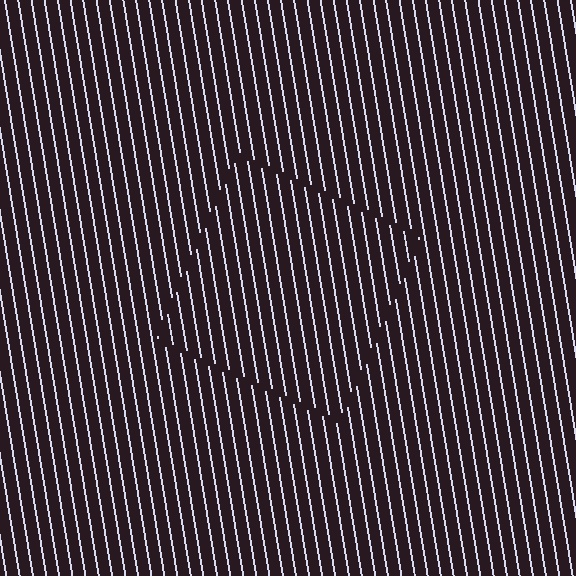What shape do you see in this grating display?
An illusory square. The interior of the shape contains the same grating, shifted by half a period — the contour is defined by the phase discontinuity where line-ends from the inner and outer gratings abut.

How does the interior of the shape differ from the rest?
The interior of the shape contains the same grating, shifted by half a period — the contour is defined by the phase discontinuity where line-ends from the inner and outer gratings abut.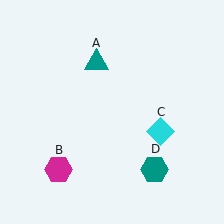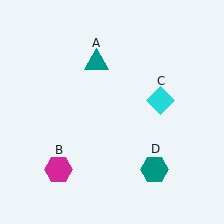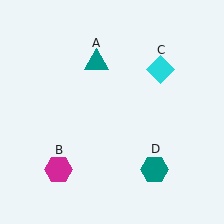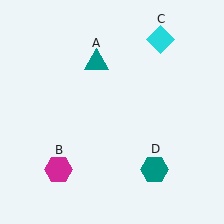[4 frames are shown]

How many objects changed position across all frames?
1 object changed position: cyan diamond (object C).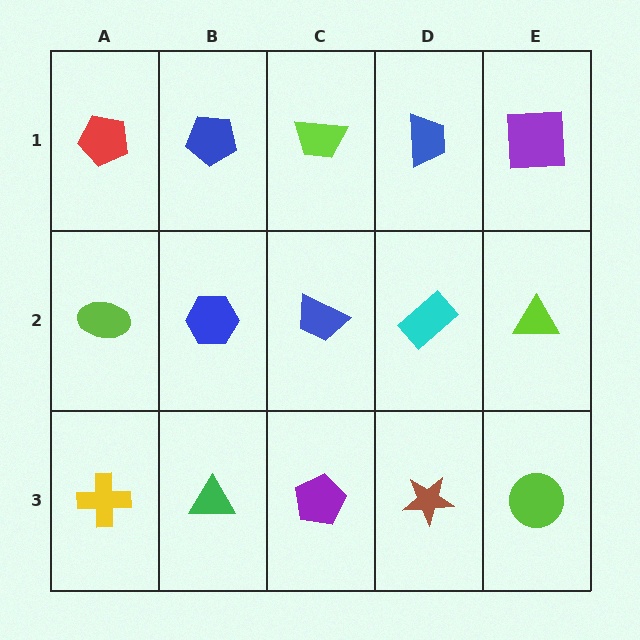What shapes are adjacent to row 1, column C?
A blue trapezoid (row 2, column C), a blue pentagon (row 1, column B), a blue trapezoid (row 1, column D).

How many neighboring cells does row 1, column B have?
3.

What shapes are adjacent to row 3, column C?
A blue trapezoid (row 2, column C), a green triangle (row 3, column B), a brown star (row 3, column D).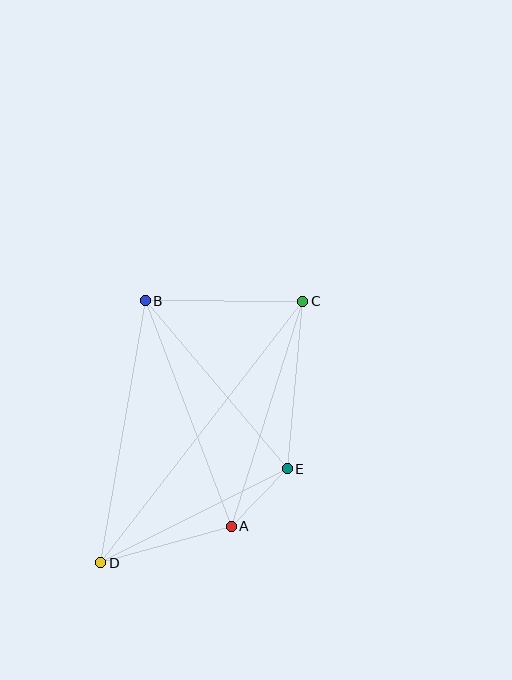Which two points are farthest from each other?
Points C and D are farthest from each other.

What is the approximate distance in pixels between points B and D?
The distance between B and D is approximately 266 pixels.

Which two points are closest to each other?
Points A and E are closest to each other.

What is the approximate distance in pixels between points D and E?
The distance between D and E is approximately 209 pixels.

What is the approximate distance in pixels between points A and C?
The distance between A and C is approximately 236 pixels.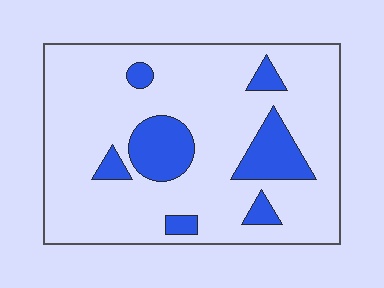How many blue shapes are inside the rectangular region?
7.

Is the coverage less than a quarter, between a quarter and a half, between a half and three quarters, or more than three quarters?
Less than a quarter.